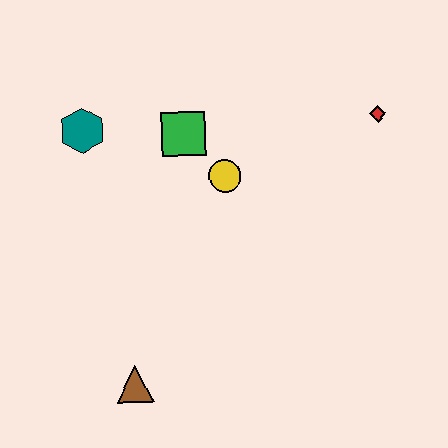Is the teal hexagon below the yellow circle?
No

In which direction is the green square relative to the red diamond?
The green square is to the left of the red diamond.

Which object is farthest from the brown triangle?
The red diamond is farthest from the brown triangle.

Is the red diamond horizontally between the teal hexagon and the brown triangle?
No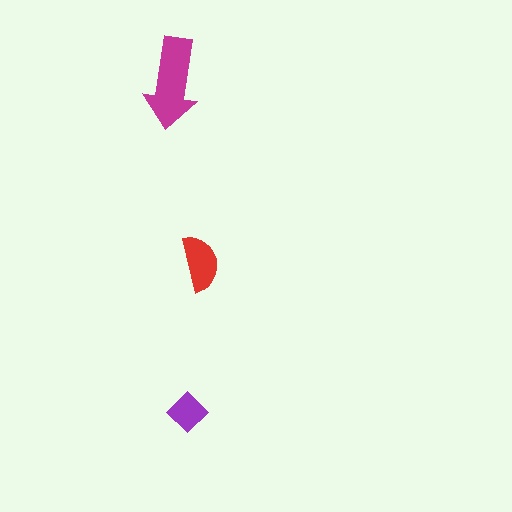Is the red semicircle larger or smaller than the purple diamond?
Larger.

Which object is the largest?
The magenta arrow.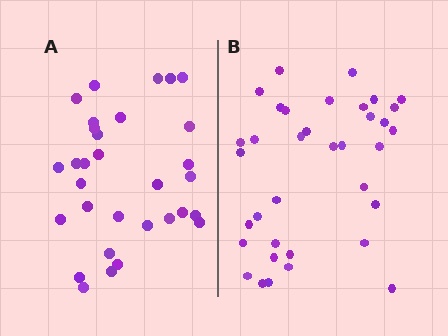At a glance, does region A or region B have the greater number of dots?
Region B (the right region) has more dots.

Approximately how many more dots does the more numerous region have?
Region B has about 5 more dots than region A.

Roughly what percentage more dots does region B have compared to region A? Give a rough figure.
About 15% more.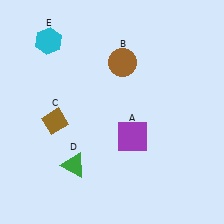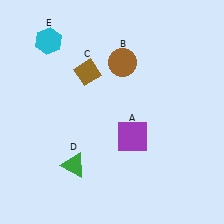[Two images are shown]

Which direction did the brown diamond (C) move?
The brown diamond (C) moved up.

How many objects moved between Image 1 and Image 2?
1 object moved between the two images.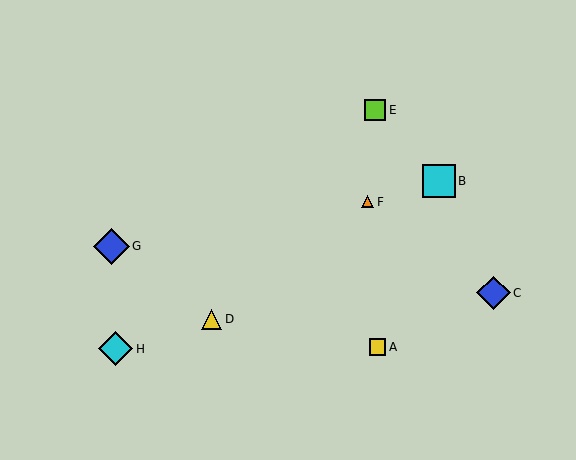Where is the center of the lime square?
The center of the lime square is at (375, 110).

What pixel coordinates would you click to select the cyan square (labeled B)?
Click at (439, 181) to select the cyan square B.